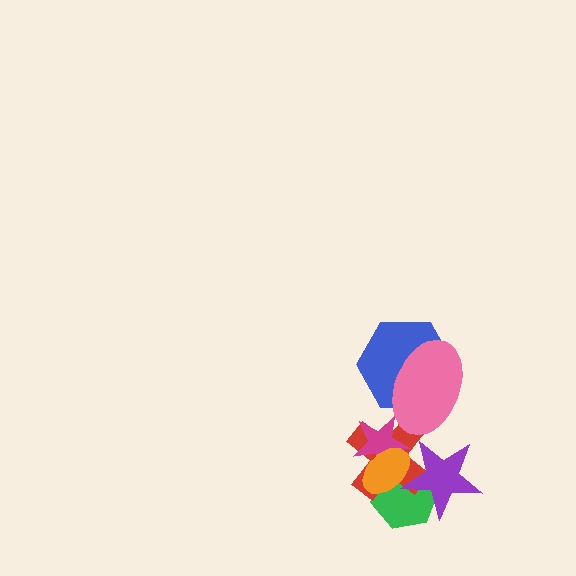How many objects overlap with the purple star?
3 objects overlap with the purple star.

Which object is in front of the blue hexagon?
The pink ellipse is in front of the blue hexagon.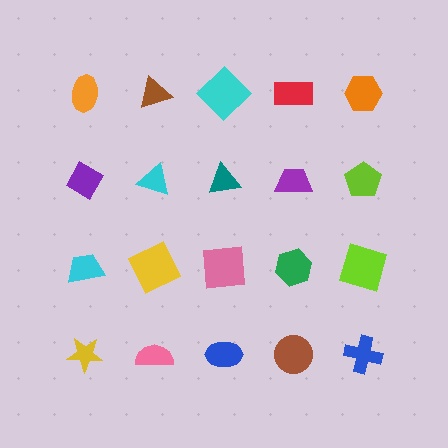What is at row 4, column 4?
A brown circle.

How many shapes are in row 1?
5 shapes.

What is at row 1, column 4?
A red rectangle.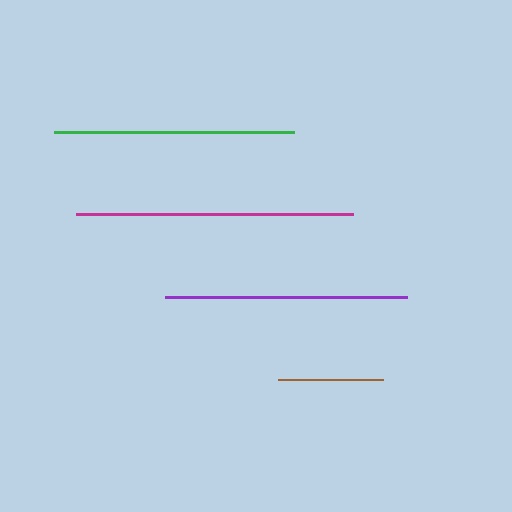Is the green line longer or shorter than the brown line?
The green line is longer than the brown line.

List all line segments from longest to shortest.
From longest to shortest: magenta, purple, green, brown.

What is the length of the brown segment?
The brown segment is approximately 105 pixels long.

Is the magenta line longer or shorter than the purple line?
The magenta line is longer than the purple line.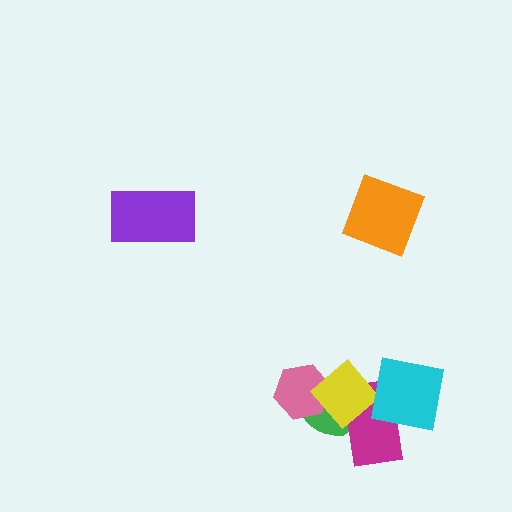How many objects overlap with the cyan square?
2 objects overlap with the cyan square.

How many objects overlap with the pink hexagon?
2 objects overlap with the pink hexagon.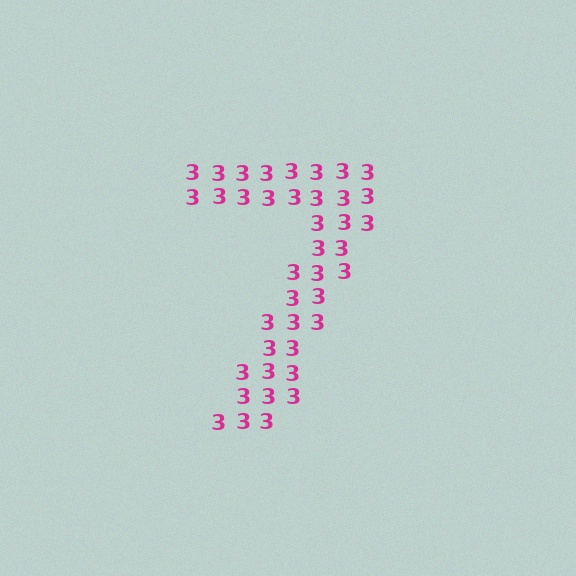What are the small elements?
The small elements are digit 3's.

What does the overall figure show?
The overall figure shows the digit 7.